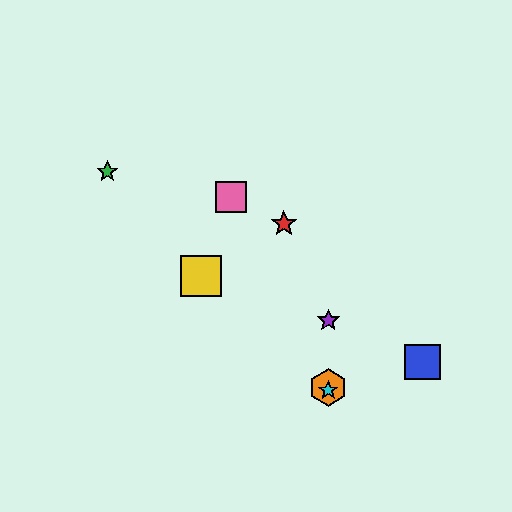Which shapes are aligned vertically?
The purple star, the orange hexagon, the cyan star are aligned vertically.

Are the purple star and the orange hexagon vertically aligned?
Yes, both are at x≈328.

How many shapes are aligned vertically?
3 shapes (the purple star, the orange hexagon, the cyan star) are aligned vertically.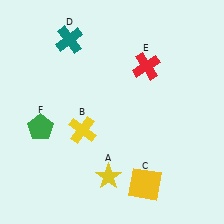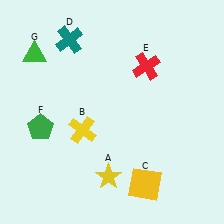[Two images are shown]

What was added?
A green triangle (G) was added in Image 2.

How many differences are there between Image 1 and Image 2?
There is 1 difference between the two images.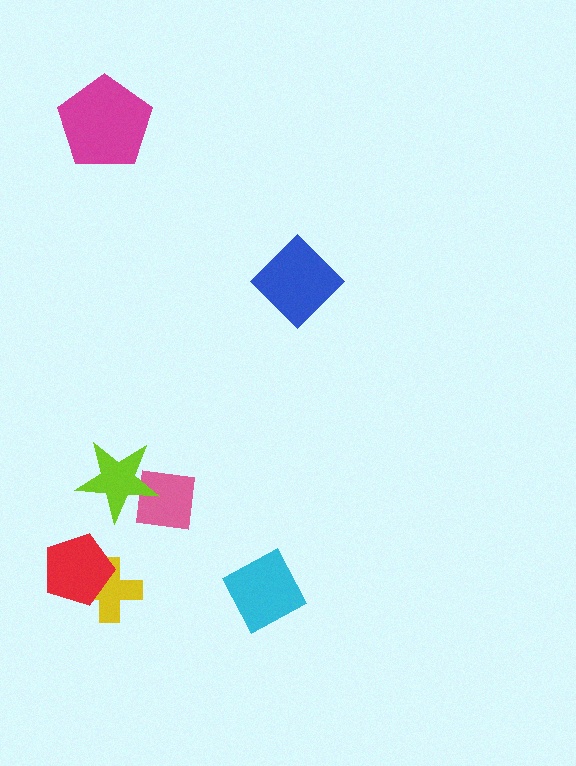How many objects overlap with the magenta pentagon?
0 objects overlap with the magenta pentagon.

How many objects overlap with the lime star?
1 object overlaps with the lime star.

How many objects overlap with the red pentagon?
1 object overlaps with the red pentagon.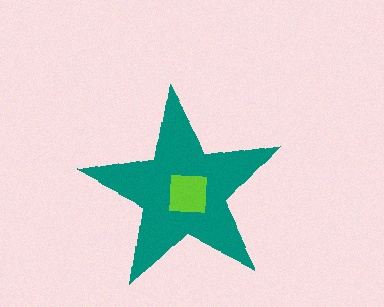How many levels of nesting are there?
2.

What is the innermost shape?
The lime square.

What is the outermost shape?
The teal star.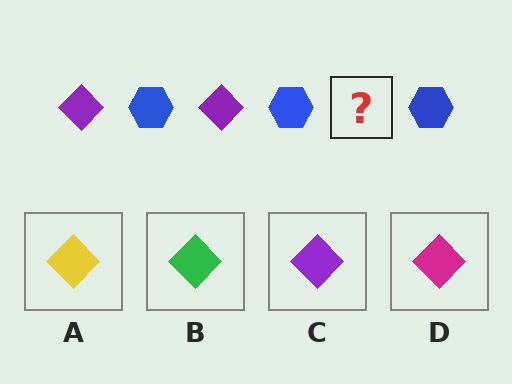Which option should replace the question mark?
Option C.